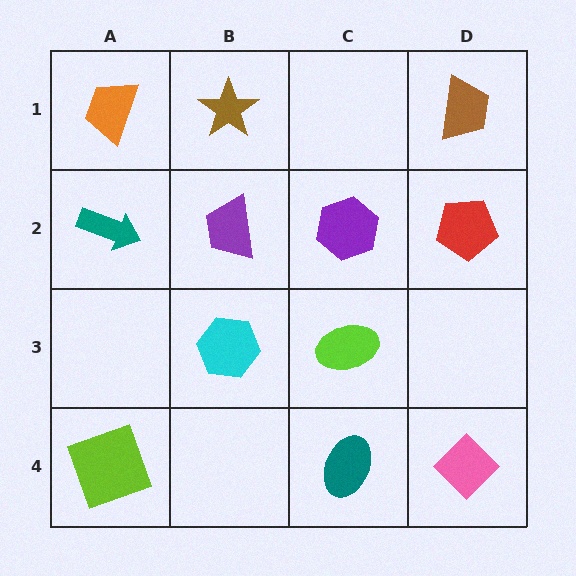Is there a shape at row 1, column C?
No, that cell is empty.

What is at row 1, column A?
An orange trapezoid.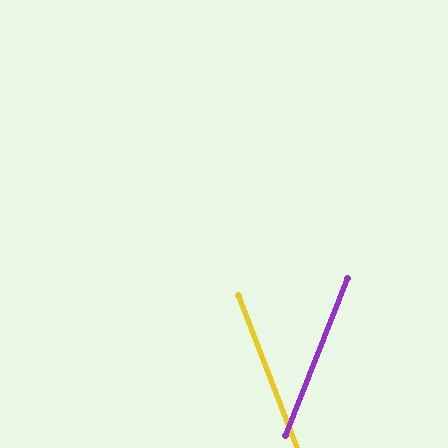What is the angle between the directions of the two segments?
Approximately 43 degrees.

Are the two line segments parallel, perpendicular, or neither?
Neither parallel nor perpendicular — they differ by about 43°.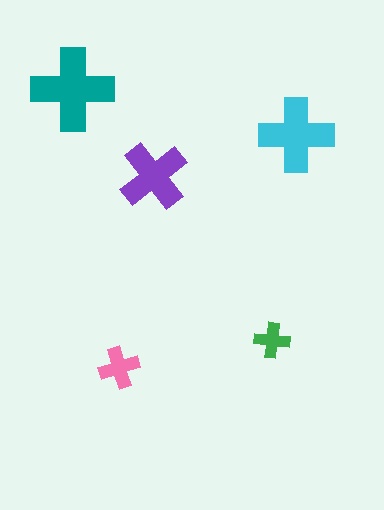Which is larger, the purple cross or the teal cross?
The teal one.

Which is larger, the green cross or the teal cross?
The teal one.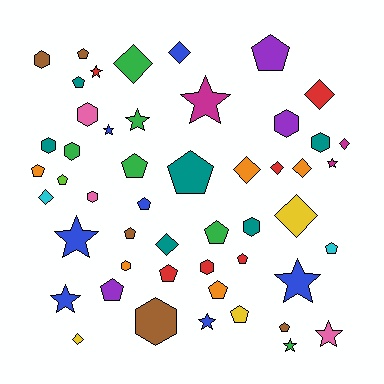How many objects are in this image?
There are 50 objects.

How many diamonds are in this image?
There are 11 diamonds.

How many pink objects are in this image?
There are 3 pink objects.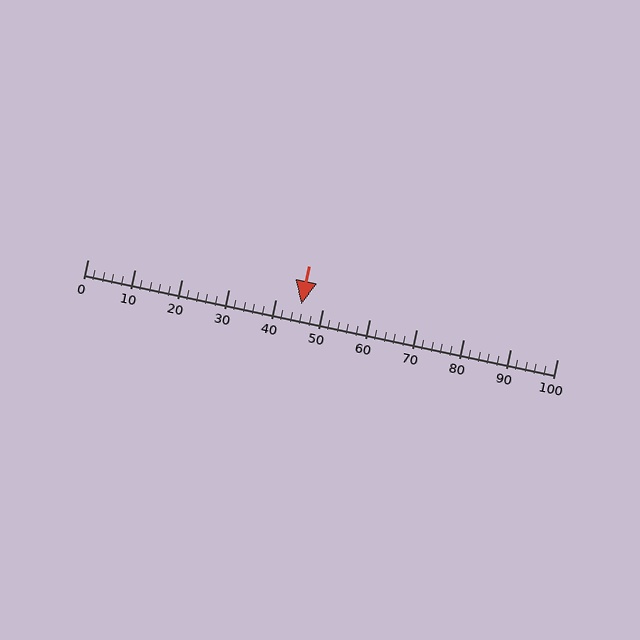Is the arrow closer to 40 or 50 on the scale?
The arrow is closer to 50.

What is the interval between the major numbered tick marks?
The major tick marks are spaced 10 units apart.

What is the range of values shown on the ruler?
The ruler shows values from 0 to 100.